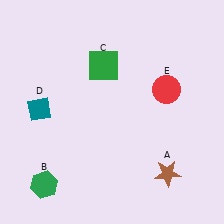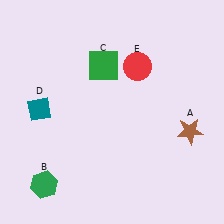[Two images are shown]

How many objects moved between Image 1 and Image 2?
2 objects moved between the two images.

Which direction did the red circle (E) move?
The red circle (E) moved left.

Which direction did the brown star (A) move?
The brown star (A) moved up.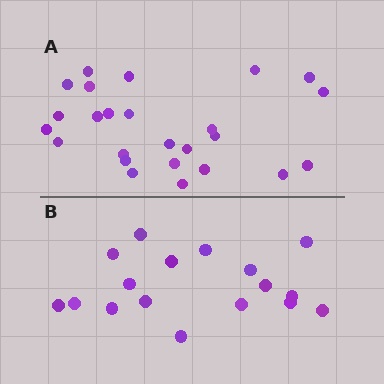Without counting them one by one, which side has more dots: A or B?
Region A (the top region) has more dots.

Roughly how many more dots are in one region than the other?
Region A has roughly 8 or so more dots than region B.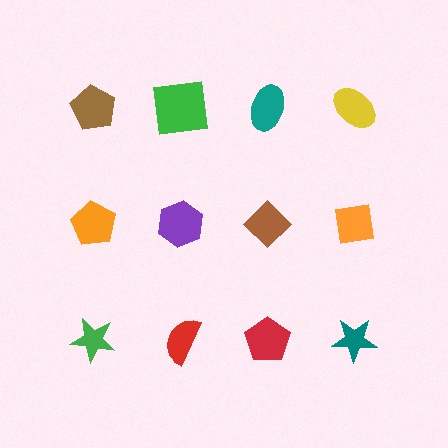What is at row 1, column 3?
A teal ellipse.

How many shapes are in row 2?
4 shapes.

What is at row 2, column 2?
A purple hexagon.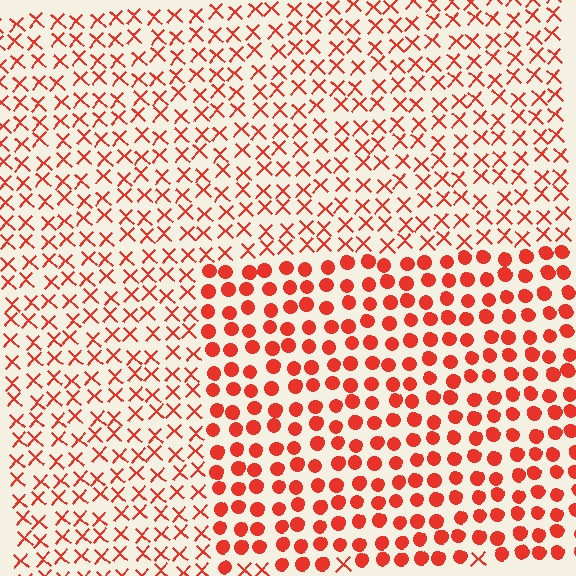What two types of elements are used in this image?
The image uses circles inside the rectangle region and X marks outside it.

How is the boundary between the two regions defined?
The boundary is defined by a change in element shape: circles inside vs. X marks outside. All elements share the same color and spacing.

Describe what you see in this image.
The image is filled with small red elements arranged in a uniform grid. A rectangle-shaped region contains circles, while the surrounding area contains X marks. The boundary is defined purely by the change in element shape.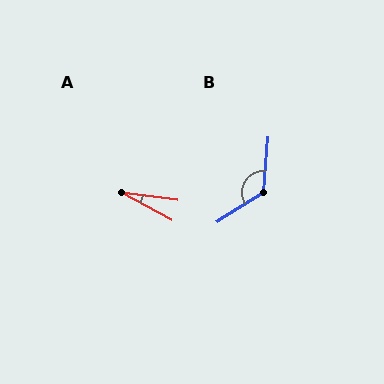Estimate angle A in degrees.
Approximately 20 degrees.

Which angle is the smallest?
A, at approximately 20 degrees.